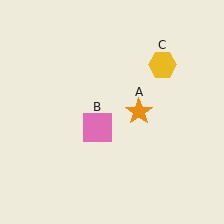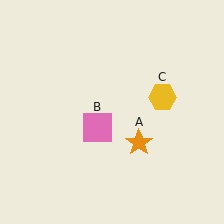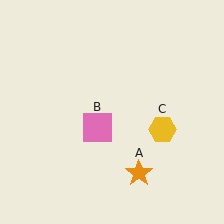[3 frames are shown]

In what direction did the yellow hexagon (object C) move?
The yellow hexagon (object C) moved down.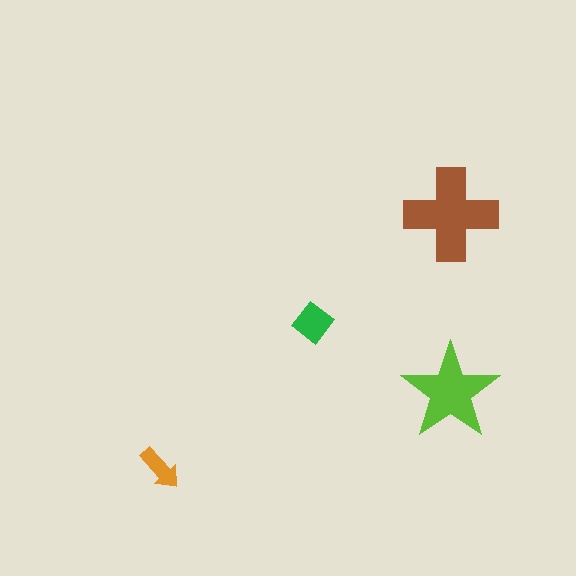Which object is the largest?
The brown cross.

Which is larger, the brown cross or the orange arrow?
The brown cross.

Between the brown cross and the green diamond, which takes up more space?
The brown cross.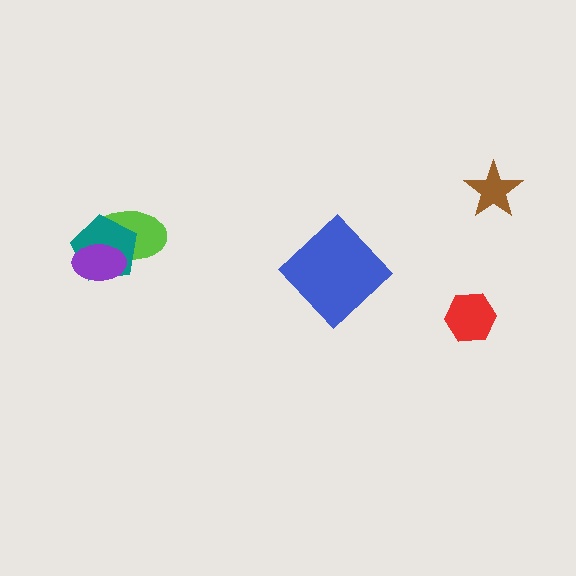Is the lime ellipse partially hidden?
Yes, it is partially covered by another shape.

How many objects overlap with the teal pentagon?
2 objects overlap with the teal pentagon.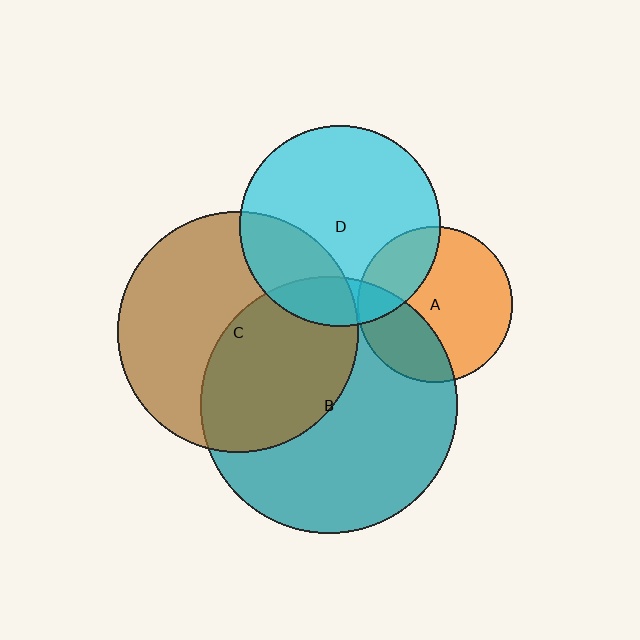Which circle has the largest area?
Circle B (teal).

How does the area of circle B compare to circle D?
Approximately 1.6 times.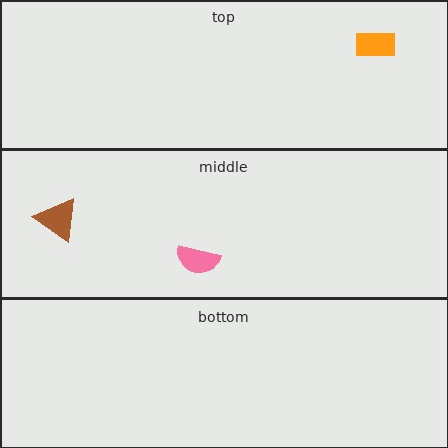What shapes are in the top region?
The orange rectangle.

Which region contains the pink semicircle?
The middle region.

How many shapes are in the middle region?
2.